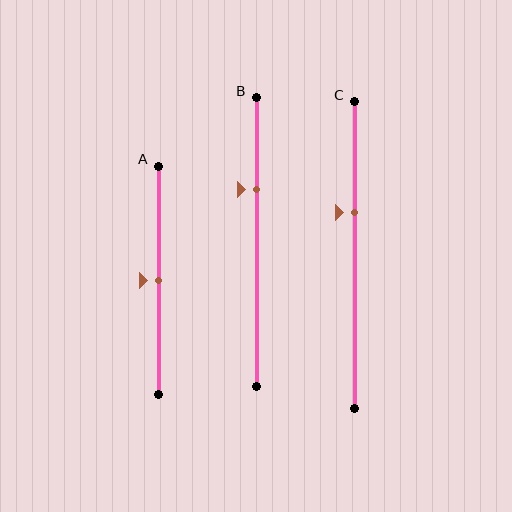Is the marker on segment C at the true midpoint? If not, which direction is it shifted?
No, the marker on segment C is shifted upward by about 14% of the segment length.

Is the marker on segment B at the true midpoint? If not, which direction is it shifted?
No, the marker on segment B is shifted upward by about 18% of the segment length.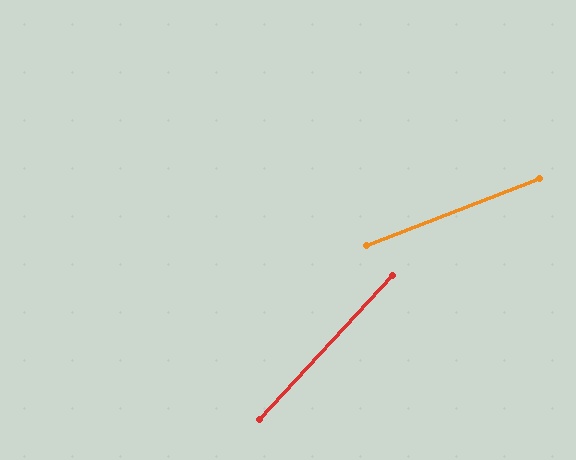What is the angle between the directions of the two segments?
Approximately 26 degrees.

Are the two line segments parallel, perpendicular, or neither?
Neither parallel nor perpendicular — they differ by about 26°.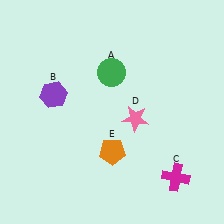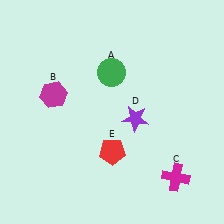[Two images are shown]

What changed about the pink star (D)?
In Image 1, D is pink. In Image 2, it changed to purple.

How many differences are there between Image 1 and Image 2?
There are 3 differences between the two images.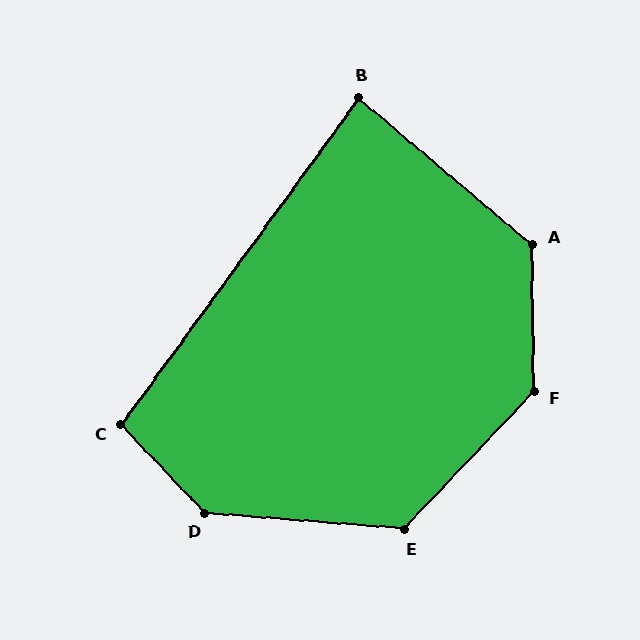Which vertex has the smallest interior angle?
B, at approximately 86 degrees.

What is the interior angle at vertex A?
Approximately 131 degrees (obtuse).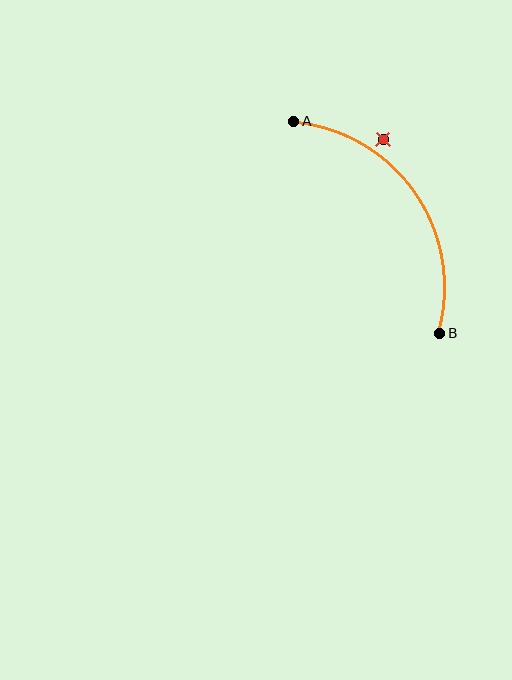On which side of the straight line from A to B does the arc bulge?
The arc bulges above and to the right of the straight line connecting A and B.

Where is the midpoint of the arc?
The arc midpoint is the point on the curve farthest from the straight line joining A and B. It sits above and to the right of that line.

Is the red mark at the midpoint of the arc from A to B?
No — the red mark does not lie on the arc at all. It sits slightly outside the curve.